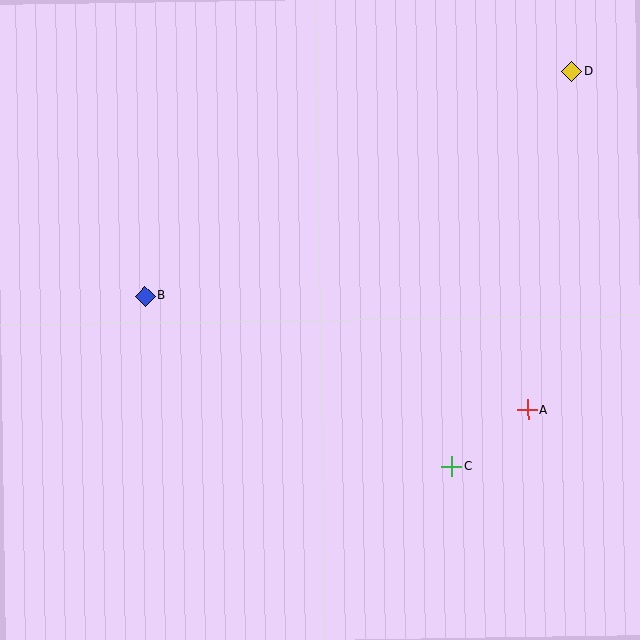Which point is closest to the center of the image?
Point B at (145, 296) is closest to the center.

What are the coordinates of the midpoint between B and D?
The midpoint between B and D is at (358, 184).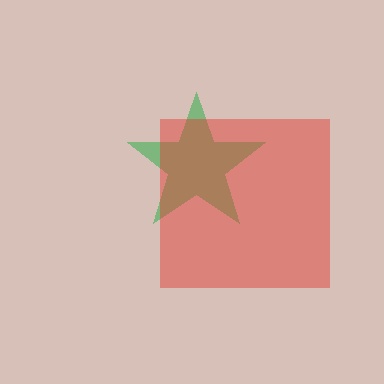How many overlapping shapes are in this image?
There are 2 overlapping shapes in the image.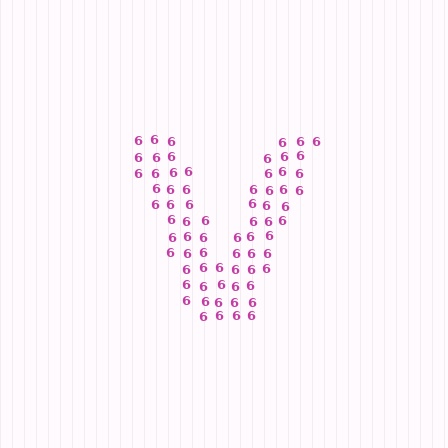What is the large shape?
The large shape is the letter V.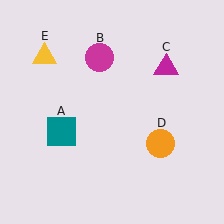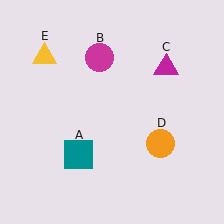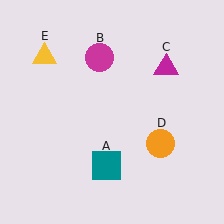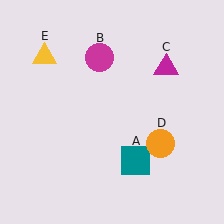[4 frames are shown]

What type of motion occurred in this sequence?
The teal square (object A) rotated counterclockwise around the center of the scene.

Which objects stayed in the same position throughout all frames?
Magenta circle (object B) and magenta triangle (object C) and orange circle (object D) and yellow triangle (object E) remained stationary.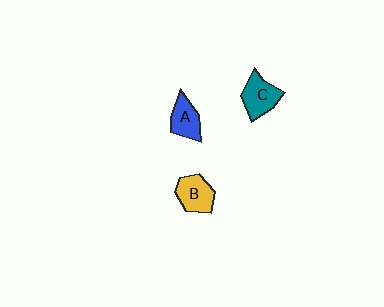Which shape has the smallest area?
Shape A (blue).